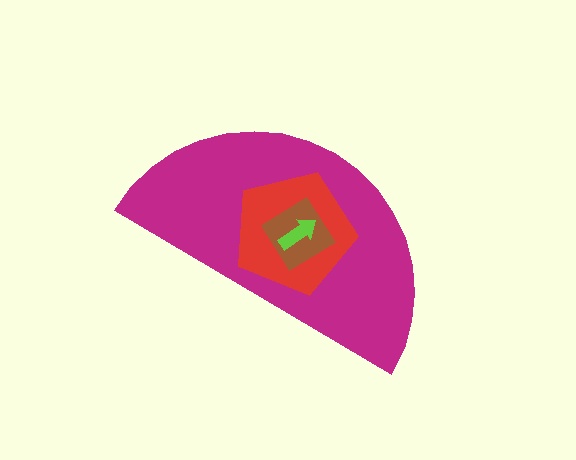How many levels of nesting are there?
4.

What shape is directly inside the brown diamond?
The lime arrow.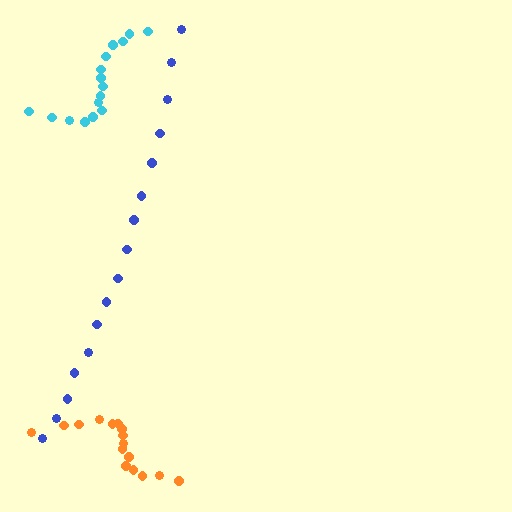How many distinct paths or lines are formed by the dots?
There are 3 distinct paths.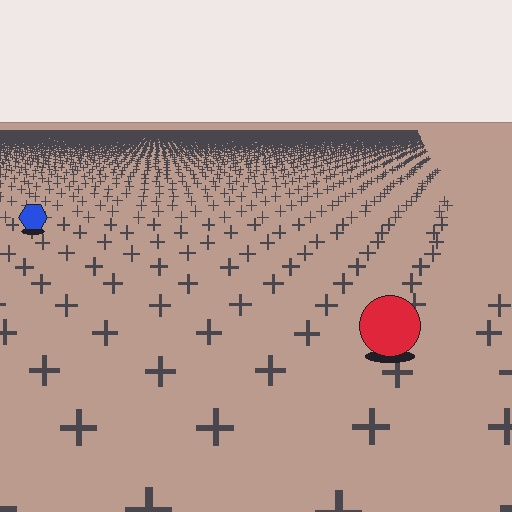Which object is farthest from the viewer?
The blue hexagon is farthest from the viewer. It appears smaller and the ground texture around it is denser.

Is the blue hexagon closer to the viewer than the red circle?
No. The red circle is closer — you can tell from the texture gradient: the ground texture is coarser near it.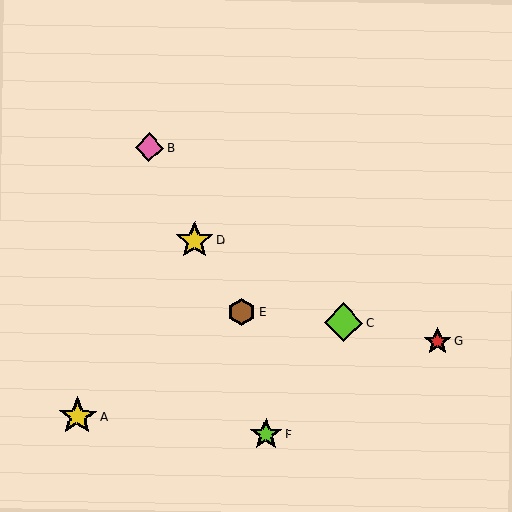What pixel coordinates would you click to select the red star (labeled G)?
Click at (437, 341) to select the red star G.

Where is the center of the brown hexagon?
The center of the brown hexagon is at (242, 312).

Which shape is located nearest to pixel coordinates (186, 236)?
The yellow star (labeled D) at (195, 241) is nearest to that location.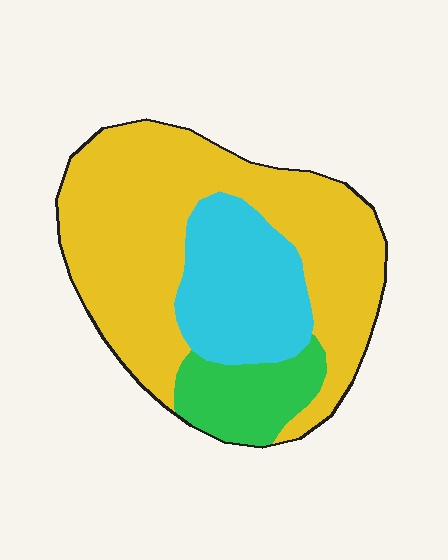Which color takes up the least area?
Green, at roughly 15%.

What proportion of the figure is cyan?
Cyan covers around 25% of the figure.